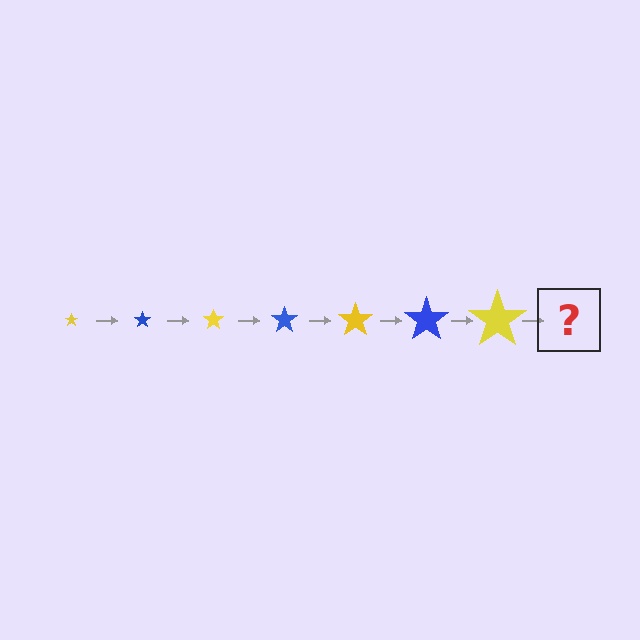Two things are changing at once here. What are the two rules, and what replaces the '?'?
The two rules are that the star grows larger each step and the color cycles through yellow and blue. The '?' should be a blue star, larger than the previous one.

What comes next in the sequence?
The next element should be a blue star, larger than the previous one.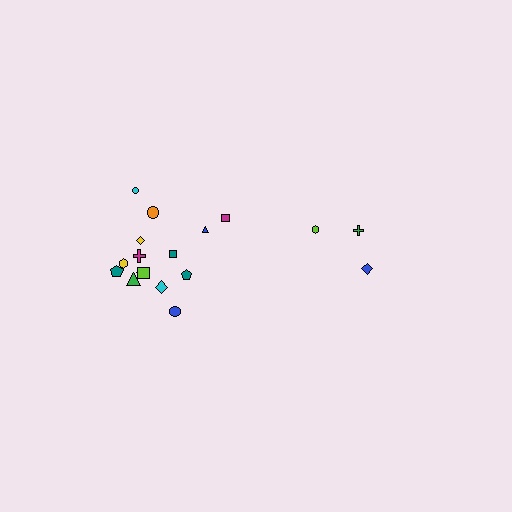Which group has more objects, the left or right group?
The left group.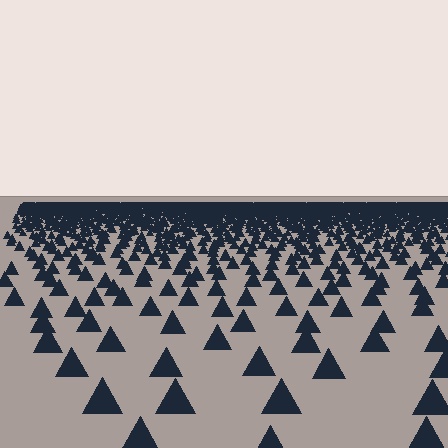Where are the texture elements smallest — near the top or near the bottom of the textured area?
Near the top.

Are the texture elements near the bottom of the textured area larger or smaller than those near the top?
Larger. Near the bottom, elements are closer to the viewer and appear at a bigger on-screen size.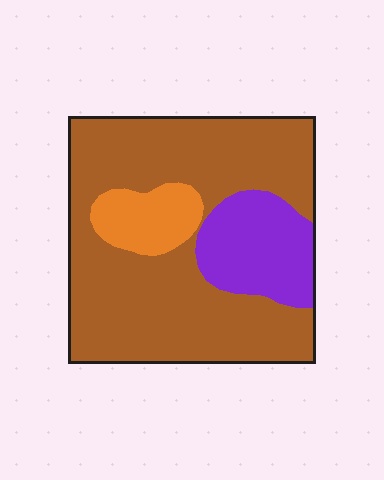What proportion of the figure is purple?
Purple takes up about one sixth (1/6) of the figure.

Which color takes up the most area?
Brown, at roughly 70%.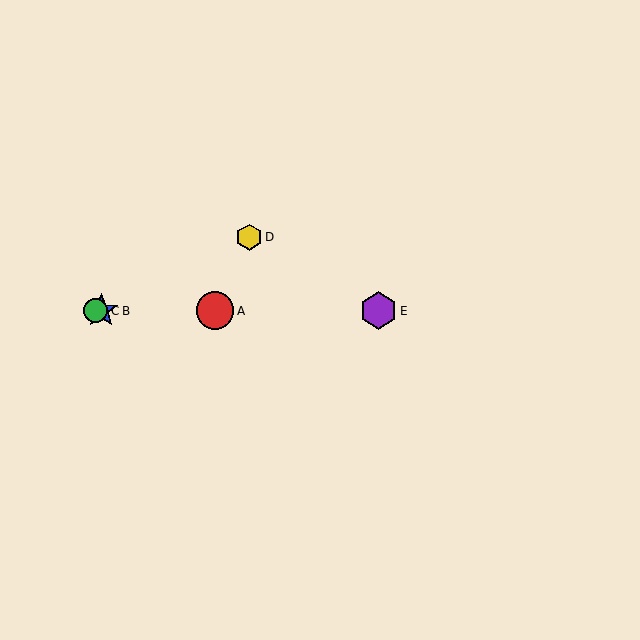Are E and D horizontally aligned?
No, E is at y≈311 and D is at y≈237.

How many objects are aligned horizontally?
4 objects (A, B, C, E) are aligned horizontally.